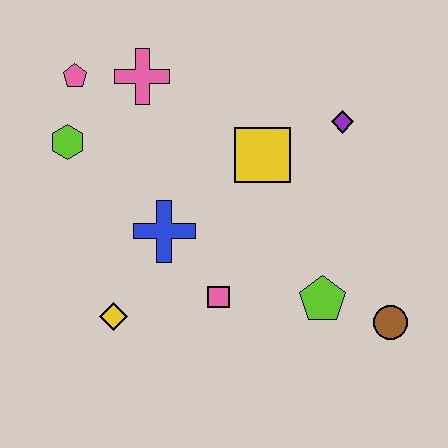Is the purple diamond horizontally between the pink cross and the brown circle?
Yes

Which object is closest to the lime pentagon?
The brown circle is closest to the lime pentagon.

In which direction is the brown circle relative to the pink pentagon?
The brown circle is to the right of the pink pentagon.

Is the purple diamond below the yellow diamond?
No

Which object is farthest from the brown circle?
The pink pentagon is farthest from the brown circle.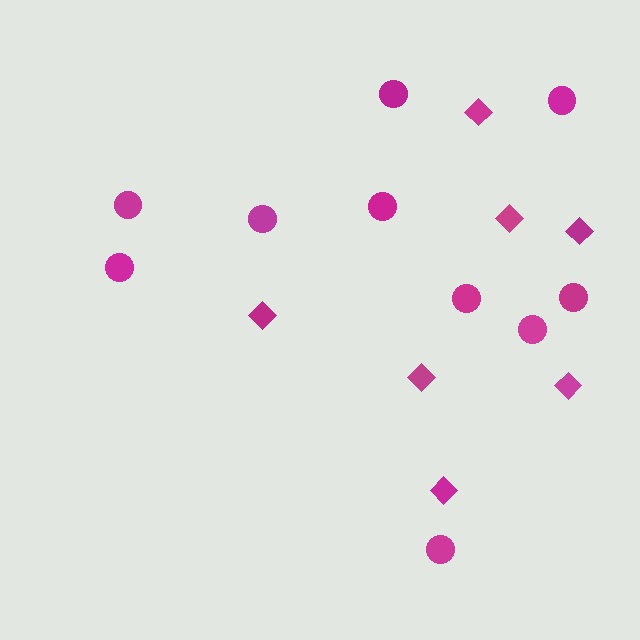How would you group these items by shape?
There are 2 groups: one group of diamonds (7) and one group of circles (10).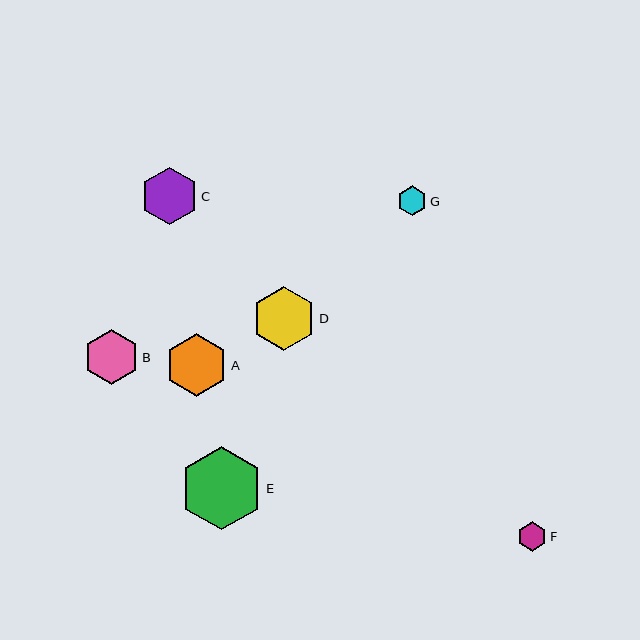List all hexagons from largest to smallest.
From largest to smallest: E, D, A, C, B, G, F.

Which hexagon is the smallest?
Hexagon F is the smallest with a size of approximately 30 pixels.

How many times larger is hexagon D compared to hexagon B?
Hexagon D is approximately 1.2 times the size of hexagon B.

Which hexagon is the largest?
Hexagon E is the largest with a size of approximately 83 pixels.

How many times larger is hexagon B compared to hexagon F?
Hexagon B is approximately 1.8 times the size of hexagon F.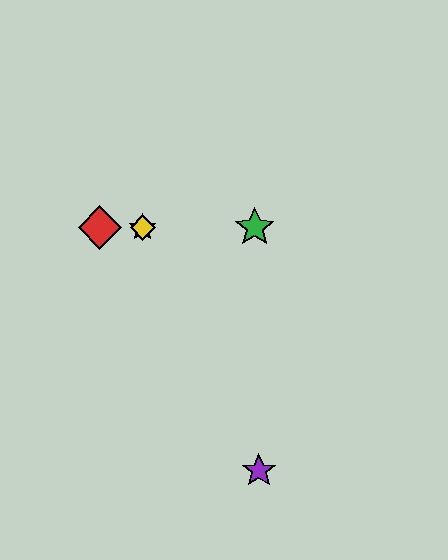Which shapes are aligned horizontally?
The red diamond, the blue star, the green star, the yellow diamond are aligned horizontally.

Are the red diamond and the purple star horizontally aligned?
No, the red diamond is at y≈227 and the purple star is at y≈471.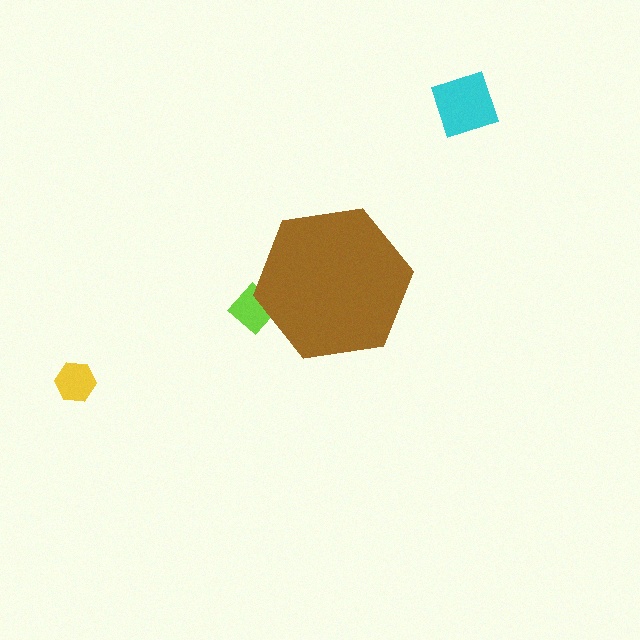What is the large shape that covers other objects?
A brown hexagon.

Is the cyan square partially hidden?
No, the cyan square is fully visible.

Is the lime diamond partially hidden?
Yes, the lime diamond is partially hidden behind the brown hexagon.